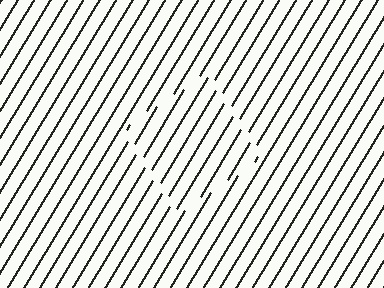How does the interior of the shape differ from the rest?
The interior of the shape contains the same grating, shifted by half a period — the contour is defined by the phase discontinuity where line-ends from the inner and outer gratings abut.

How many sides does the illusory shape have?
4 sides — the line-ends trace a square.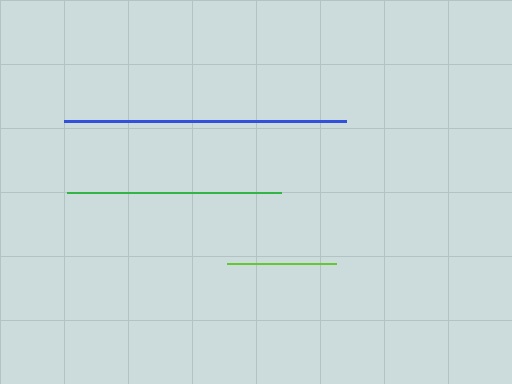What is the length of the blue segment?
The blue segment is approximately 281 pixels long.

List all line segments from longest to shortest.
From longest to shortest: blue, green, lime.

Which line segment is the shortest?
The lime line is the shortest at approximately 109 pixels.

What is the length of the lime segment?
The lime segment is approximately 109 pixels long.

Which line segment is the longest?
The blue line is the longest at approximately 281 pixels.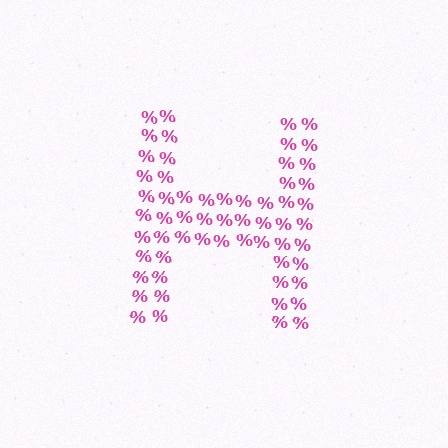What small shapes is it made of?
It is made of small percent signs.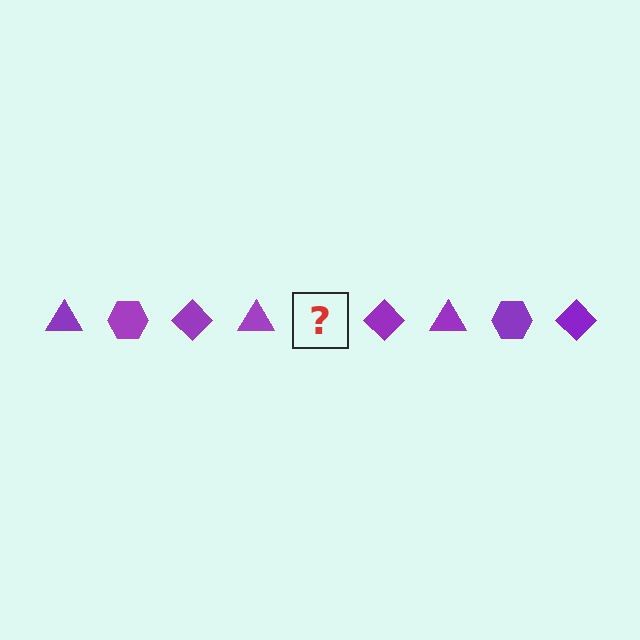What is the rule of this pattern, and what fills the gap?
The rule is that the pattern cycles through triangle, hexagon, diamond shapes in purple. The gap should be filled with a purple hexagon.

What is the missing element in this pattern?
The missing element is a purple hexagon.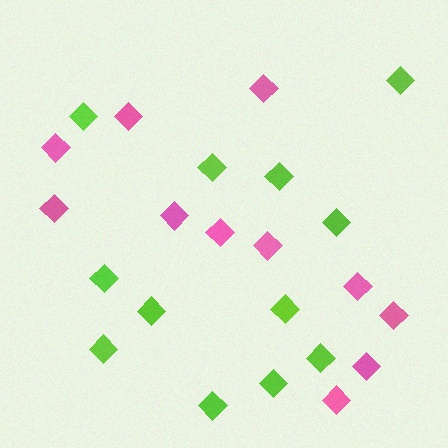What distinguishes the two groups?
There are 2 groups: one group of pink diamonds (11) and one group of lime diamonds (12).